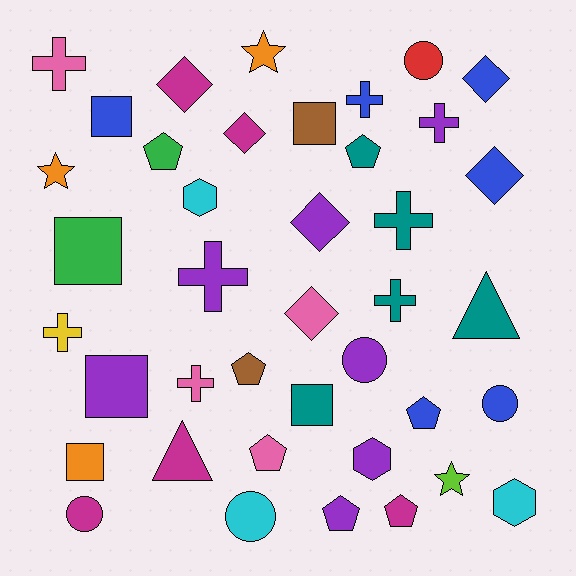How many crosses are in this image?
There are 8 crosses.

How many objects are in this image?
There are 40 objects.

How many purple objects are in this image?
There are 7 purple objects.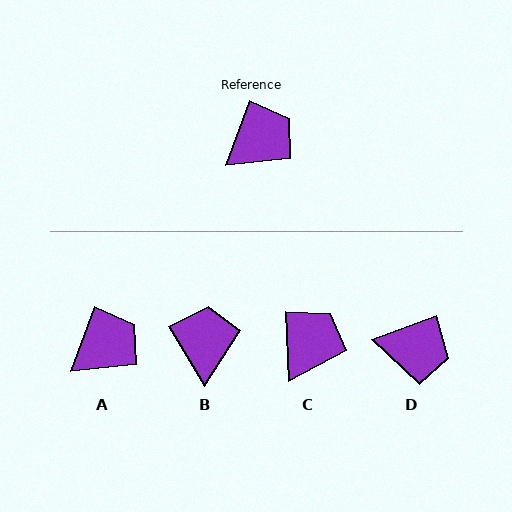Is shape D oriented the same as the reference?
No, it is off by about 50 degrees.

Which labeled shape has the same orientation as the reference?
A.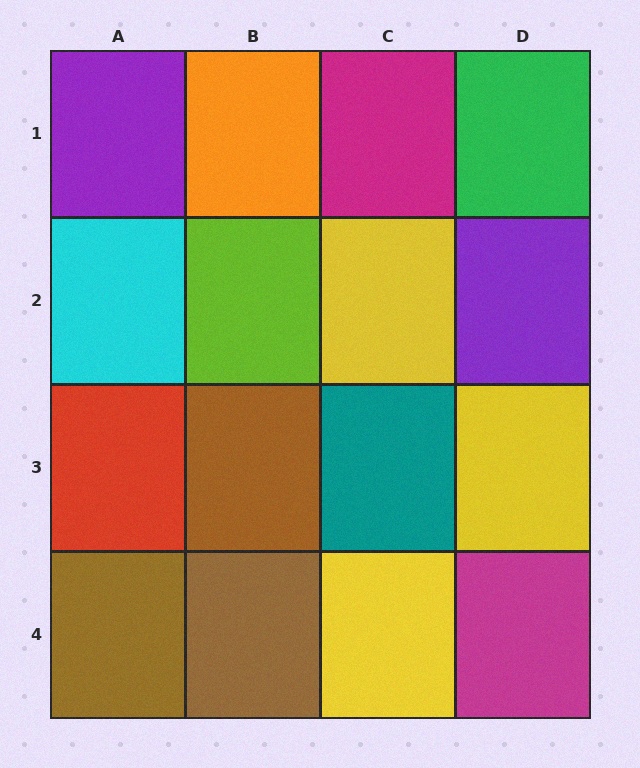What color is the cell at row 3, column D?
Yellow.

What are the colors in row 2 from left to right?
Cyan, lime, yellow, purple.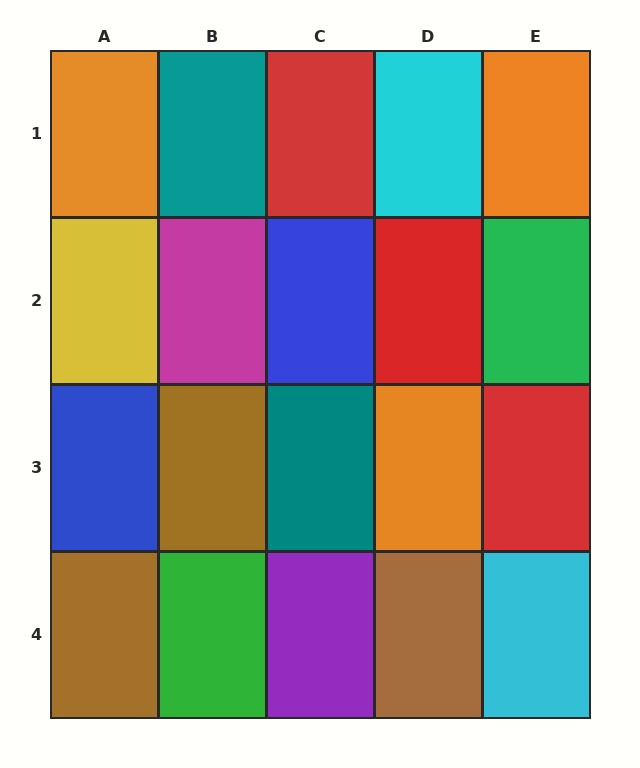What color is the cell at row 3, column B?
Brown.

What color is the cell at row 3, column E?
Red.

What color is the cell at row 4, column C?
Purple.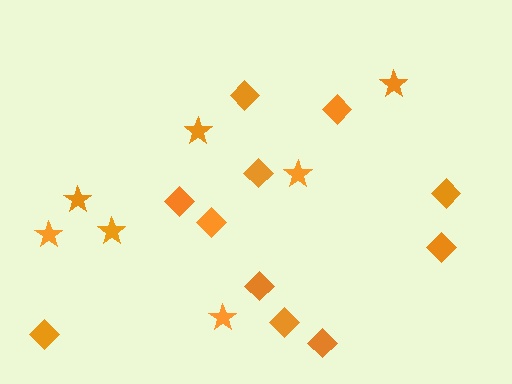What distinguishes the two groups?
There are 2 groups: one group of diamonds (11) and one group of stars (7).